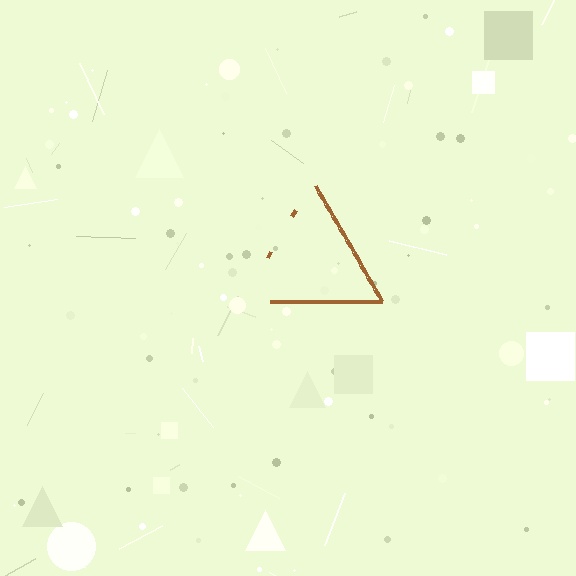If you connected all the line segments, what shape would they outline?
They would outline a triangle.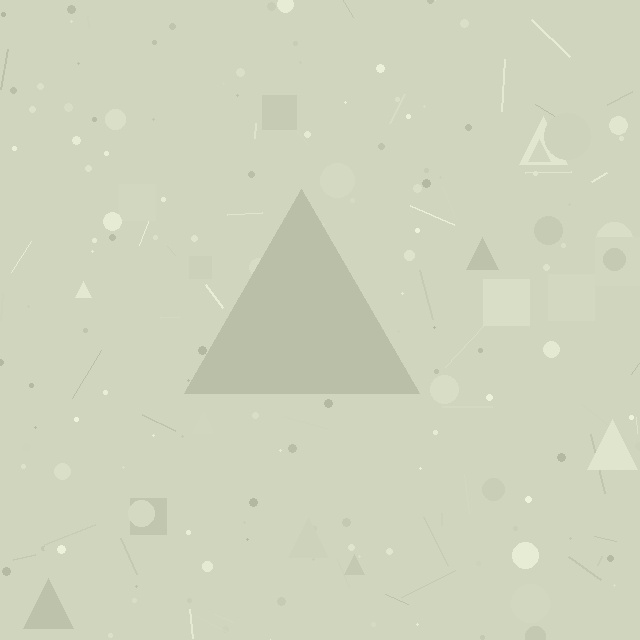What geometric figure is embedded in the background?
A triangle is embedded in the background.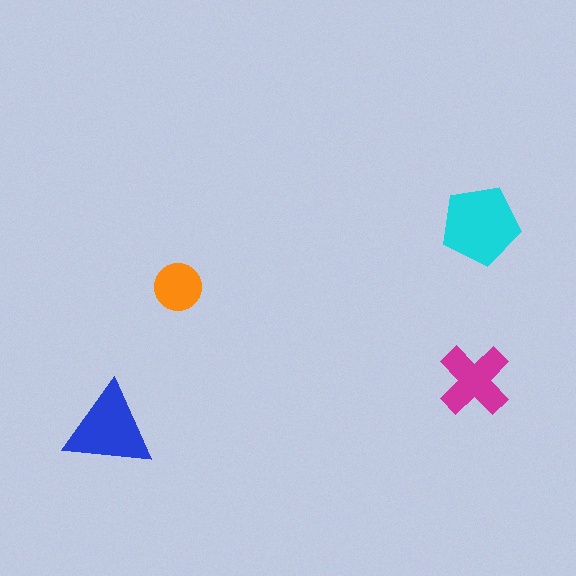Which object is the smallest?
The orange circle.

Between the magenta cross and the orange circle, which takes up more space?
The magenta cross.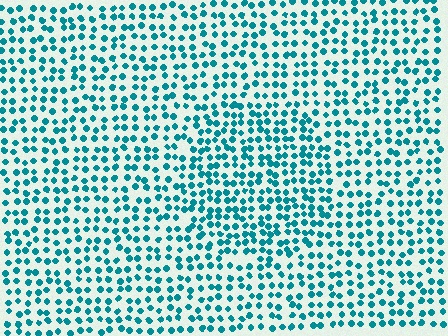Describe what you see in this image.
The image contains small teal elements arranged at two different densities. A circle-shaped region is visible where the elements are more densely packed than the surrounding area.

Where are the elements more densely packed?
The elements are more densely packed inside the circle boundary.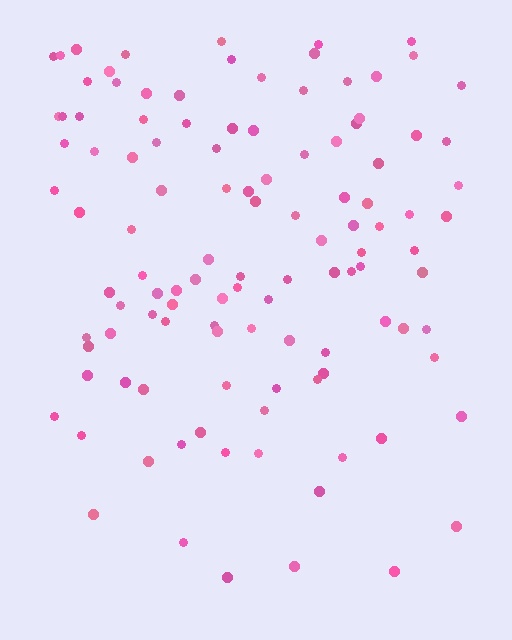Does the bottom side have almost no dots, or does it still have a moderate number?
Still a moderate number, just noticeably fewer than the top.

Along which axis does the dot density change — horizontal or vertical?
Vertical.